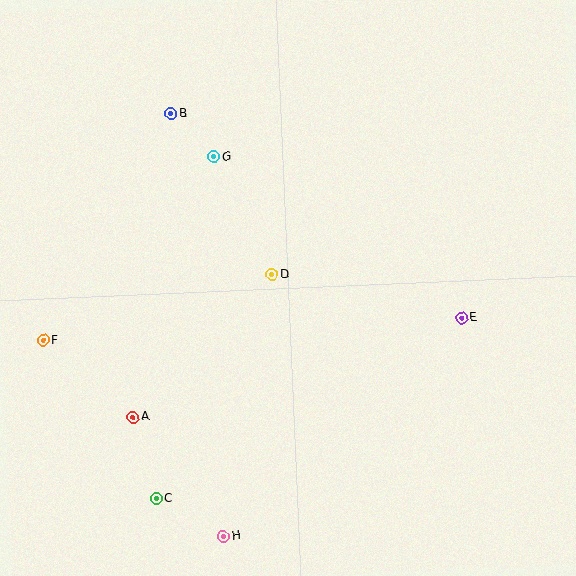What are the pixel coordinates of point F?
Point F is at (43, 340).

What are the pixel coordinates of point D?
Point D is at (272, 274).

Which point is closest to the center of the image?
Point D at (272, 274) is closest to the center.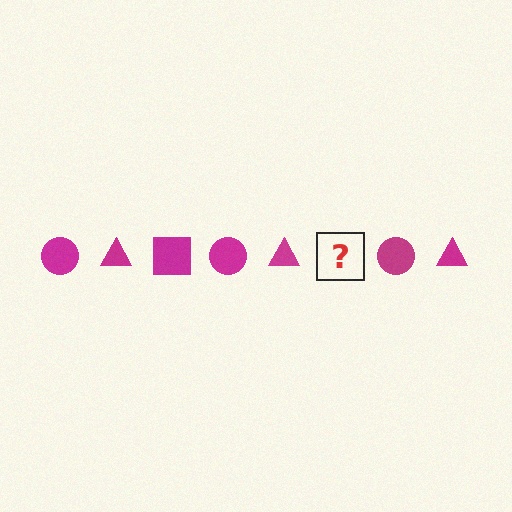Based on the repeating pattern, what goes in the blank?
The blank should be a magenta square.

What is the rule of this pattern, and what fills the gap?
The rule is that the pattern cycles through circle, triangle, square shapes in magenta. The gap should be filled with a magenta square.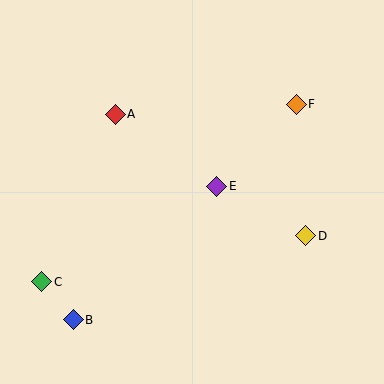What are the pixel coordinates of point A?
Point A is at (115, 114).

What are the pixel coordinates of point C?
Point C is at (42, 282).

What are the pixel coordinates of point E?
Point E is at (217, 186).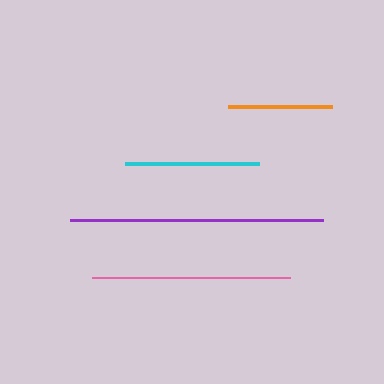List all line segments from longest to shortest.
From longest to shortest: purple, pink, cyan, orange.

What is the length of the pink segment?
The pink segment is approximately 199 pixels long.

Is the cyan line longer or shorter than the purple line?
The purple line is longer than the cyan line.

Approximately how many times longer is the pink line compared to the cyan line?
The pink line is approximately 1.5 times the length of the cyan line.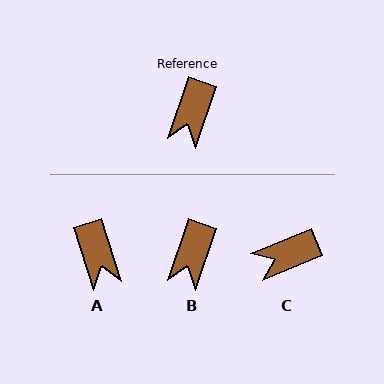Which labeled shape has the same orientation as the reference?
B.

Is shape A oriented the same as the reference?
No, it is off by about 37 degrees.